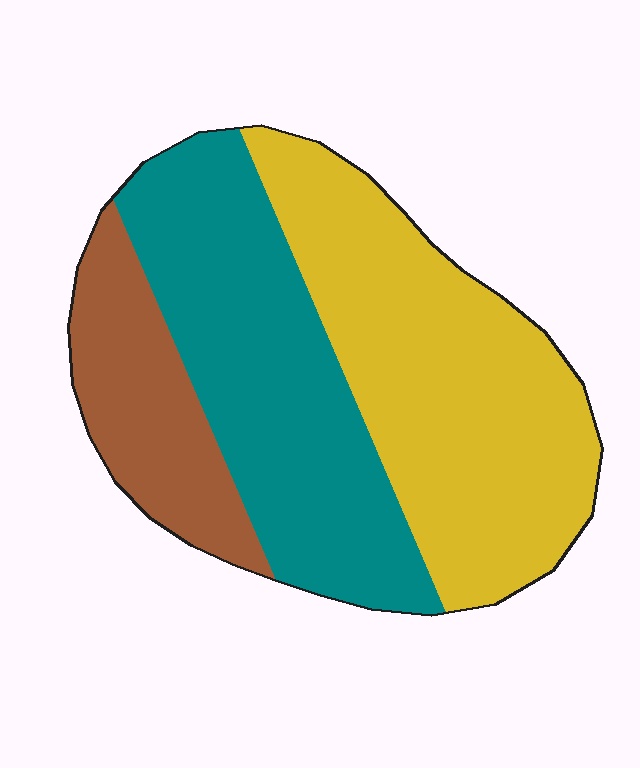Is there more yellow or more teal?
Yellow.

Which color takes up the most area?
Yellow, at roughly 45%.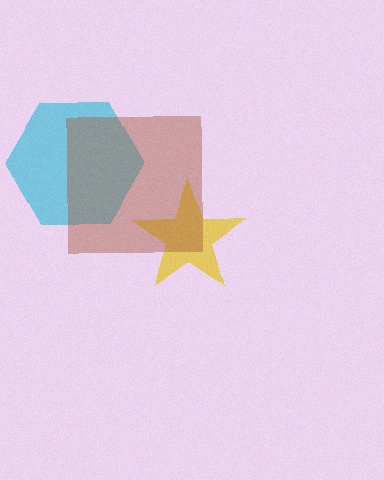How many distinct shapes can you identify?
There are 3 distinct shapes: a yellow star, a cyan hexagon, a brown square.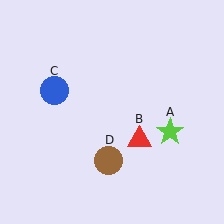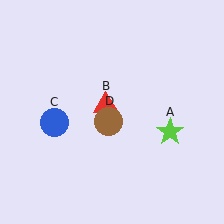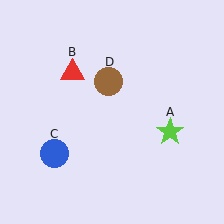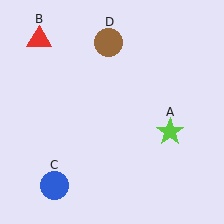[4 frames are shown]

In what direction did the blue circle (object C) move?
The blue circle (object C) moved down.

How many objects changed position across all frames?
3 objects changed position: red triangle (object B), blue circle (object C), brown circle (object D).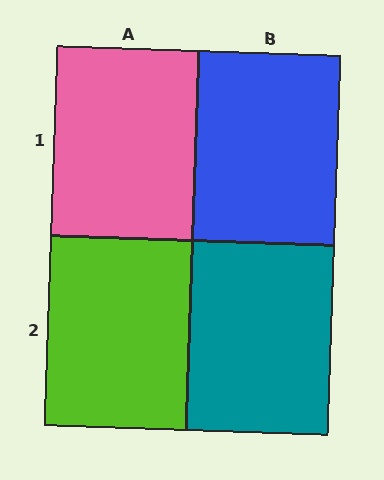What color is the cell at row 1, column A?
Pink.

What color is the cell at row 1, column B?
Blue.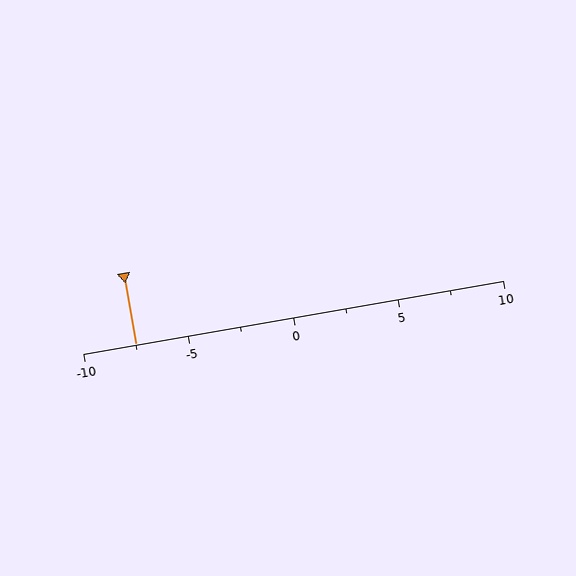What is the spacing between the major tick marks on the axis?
The major ticks are spaced 5 apart.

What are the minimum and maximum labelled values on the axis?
The axis runs from -10 to 10.